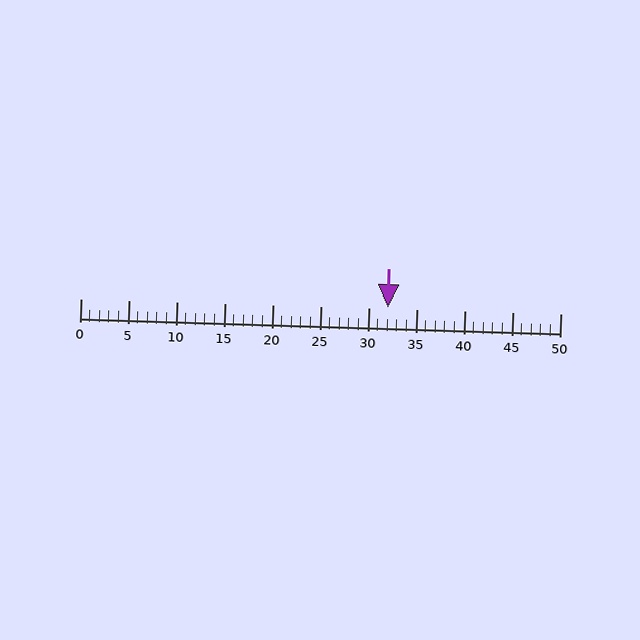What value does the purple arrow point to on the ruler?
The purple arrow points to approximately 32.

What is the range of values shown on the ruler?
The ruler shows values from 0 to 50.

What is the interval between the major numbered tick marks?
The major tick marks are spaced 5 units apart.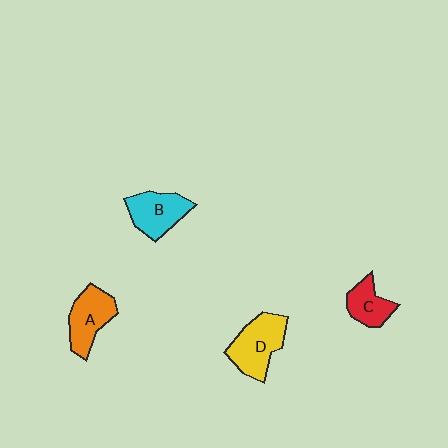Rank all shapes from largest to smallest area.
From largest to smallest: D (yellow), A (orange), B (cyan), C (red).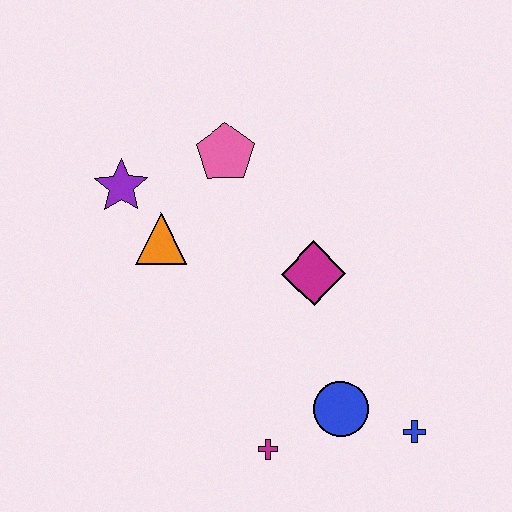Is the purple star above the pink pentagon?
No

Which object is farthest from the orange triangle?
The blue cross is farthest from the orange triangle.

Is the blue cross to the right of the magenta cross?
Yes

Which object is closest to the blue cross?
The blue circle is closest to the blue cross.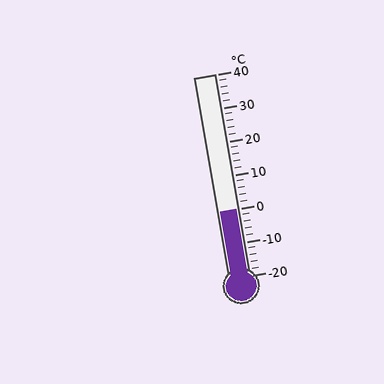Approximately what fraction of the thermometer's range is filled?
The thermometer is filled to approximately 35% of its range.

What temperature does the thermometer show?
The thermometer shows approximately 0°C.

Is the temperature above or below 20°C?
The temperature is below 20°C.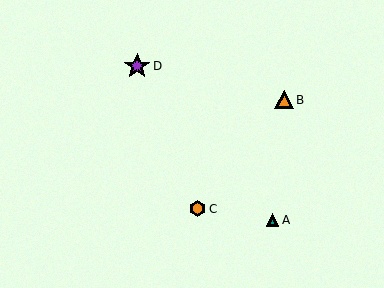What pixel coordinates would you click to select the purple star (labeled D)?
Click at (137, 66) to select the purple star D.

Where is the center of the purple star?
The center of the purple star is at (137, 66).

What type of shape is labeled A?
Shape A is a teal triangle.